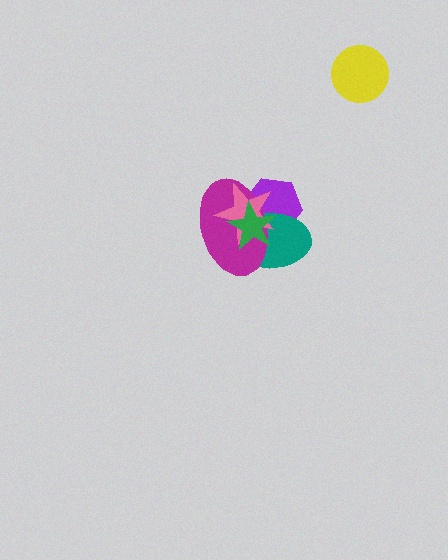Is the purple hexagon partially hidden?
Yes, it is partially covered by another shape.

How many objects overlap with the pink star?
4 objects overlap with the pink star.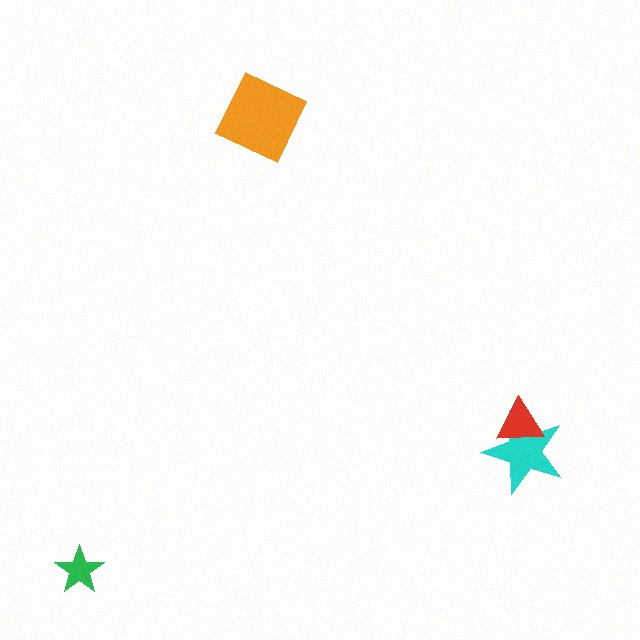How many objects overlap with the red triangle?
1 object overlaps with the red triangle.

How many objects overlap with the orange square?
0 objects overlap with the orange square.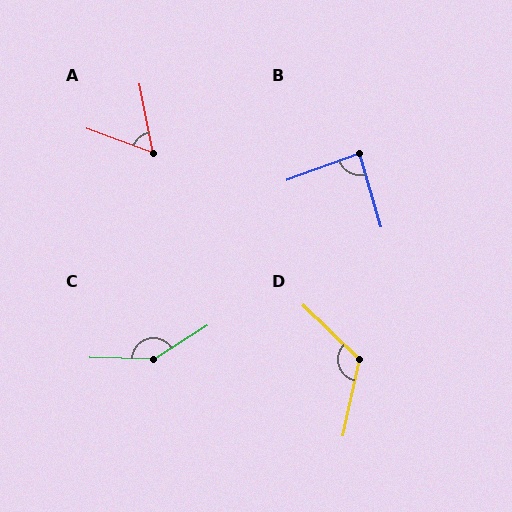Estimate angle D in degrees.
Approximately 122 degrees.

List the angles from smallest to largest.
A (58°), B (86°), D (122°), C (146°).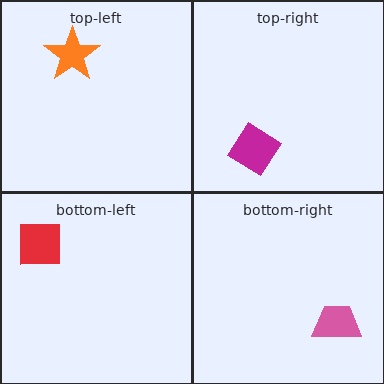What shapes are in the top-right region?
The magenta diamond.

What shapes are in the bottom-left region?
The red square.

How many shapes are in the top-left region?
1.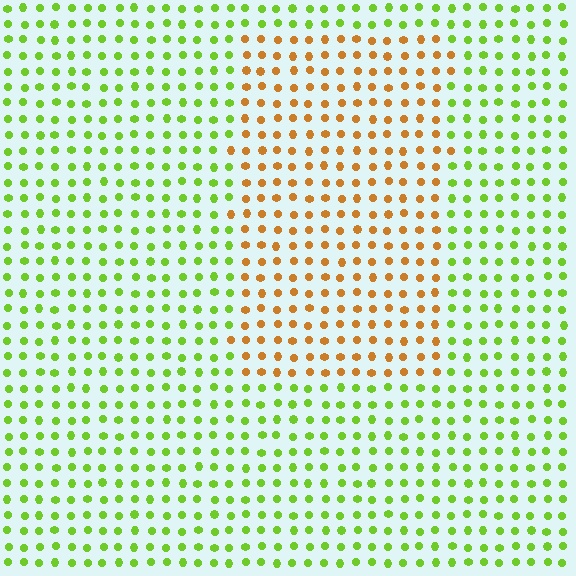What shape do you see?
I see a rectangle.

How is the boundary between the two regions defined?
The boundary is defined purely by a slight shift in hue (about 63 degrees). Spacing, size, and orientation are identical on both sides.